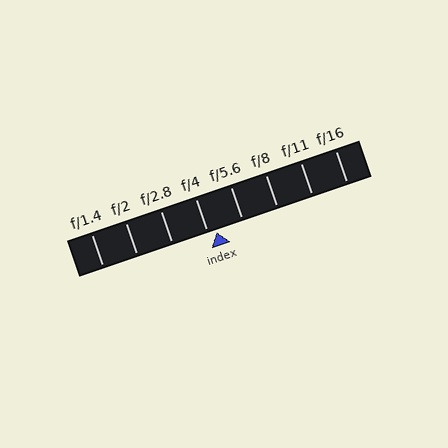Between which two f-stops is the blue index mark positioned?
The index mark is between f/4 and f/5.6.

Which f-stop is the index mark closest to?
The index mark is closest to f/4.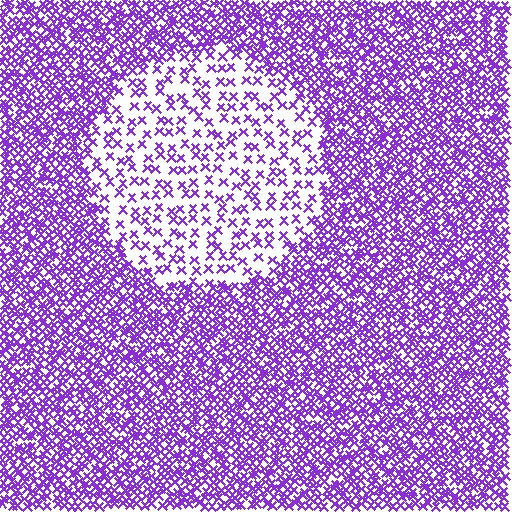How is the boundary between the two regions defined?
The boundary is defined by a change in element density (approximately 2.8x ratio). All elements are the same color, size, and shape.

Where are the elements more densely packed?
The elements are more densely packed outside the circle boundary.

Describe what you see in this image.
The image contains small purple elements arranged at two different densities. A circle-shaped region is visible where the elements are less densely packed than the surrounding area.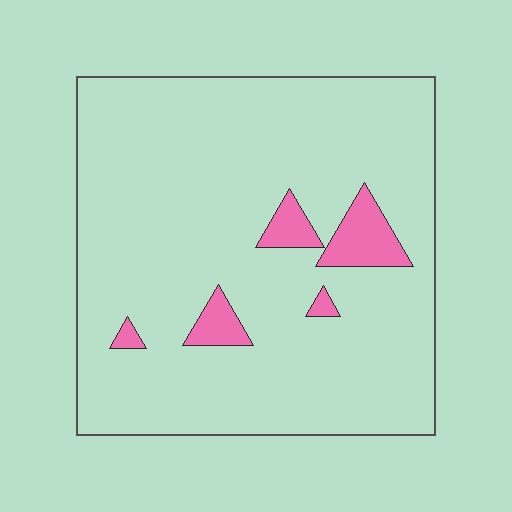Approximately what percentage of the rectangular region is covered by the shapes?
Approximately 10%.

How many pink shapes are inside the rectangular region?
5.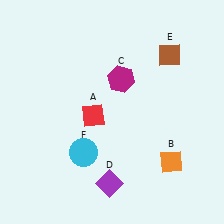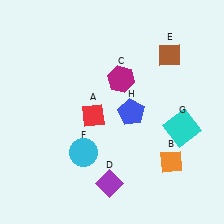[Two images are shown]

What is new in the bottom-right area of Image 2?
A cyan square (G) was added in the bottom-right area of Image 2.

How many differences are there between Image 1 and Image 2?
There are 2 differences between the two images.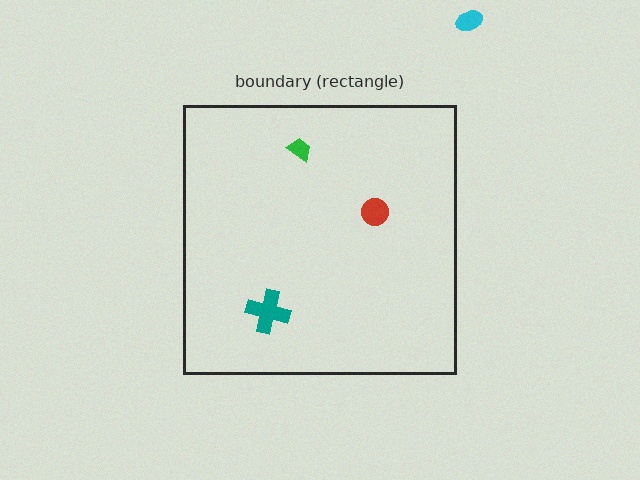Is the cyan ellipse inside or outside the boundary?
Outside.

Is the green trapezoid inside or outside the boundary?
Inside.